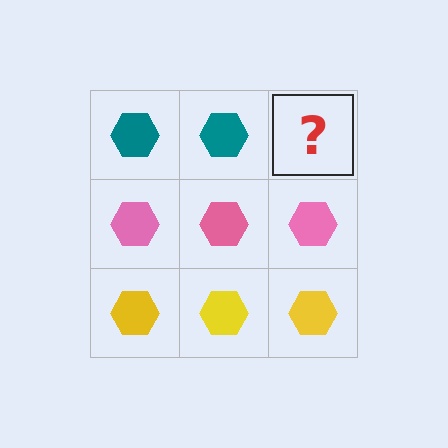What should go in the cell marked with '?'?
The missing cell should contain a teal hexagon.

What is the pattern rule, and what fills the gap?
The rule is that each row has a consistent color. The gap should be filled with a teal hexagon.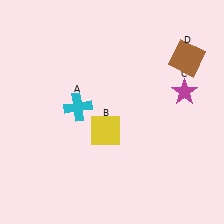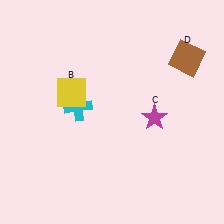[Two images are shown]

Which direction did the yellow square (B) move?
The yellow square (B) moved up.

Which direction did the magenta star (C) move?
The magenta star (C) moved left.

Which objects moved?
The objects that moved are: the yellow square (B), the magenta star (C).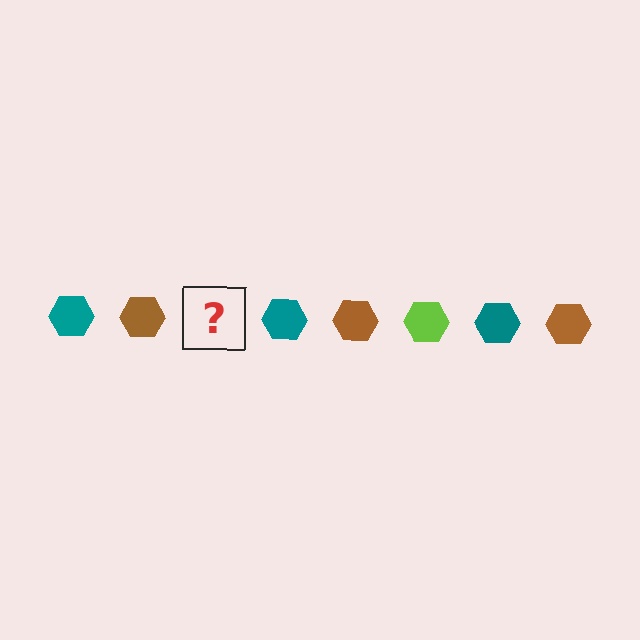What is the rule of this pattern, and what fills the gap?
The rule is that the pattern cycles through teal, brown, lime hexagons. The gap should be filled with a lime hexagon.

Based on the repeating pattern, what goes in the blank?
The blank should be a lime hexagon.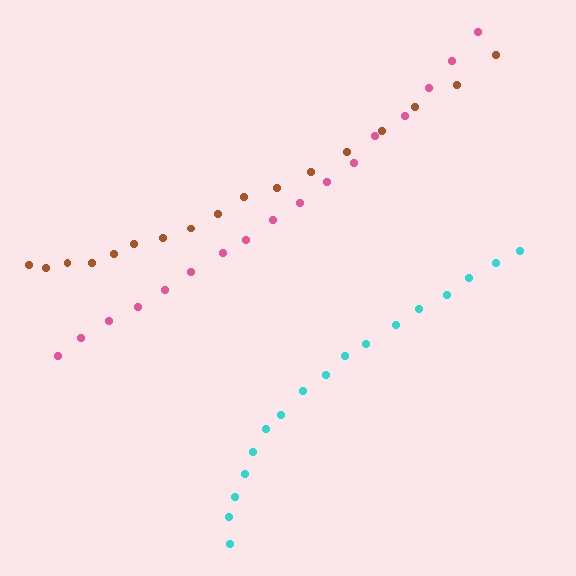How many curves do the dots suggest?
There are 3 distinct paths.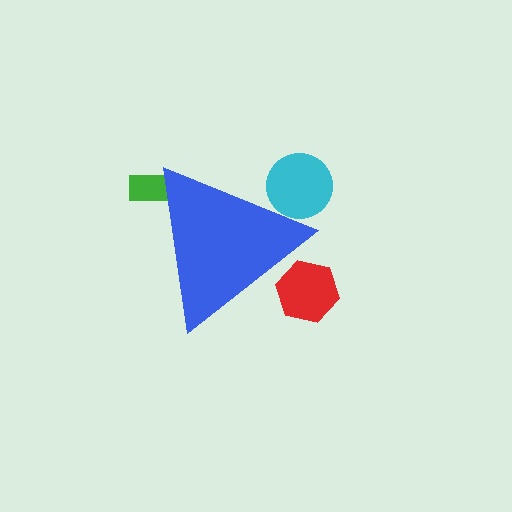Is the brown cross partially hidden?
Yes, the brown cross is partially hidden behind the blue triangle.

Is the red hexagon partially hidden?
Yes, the red hexagon is partially hidden behind the blue triangle.